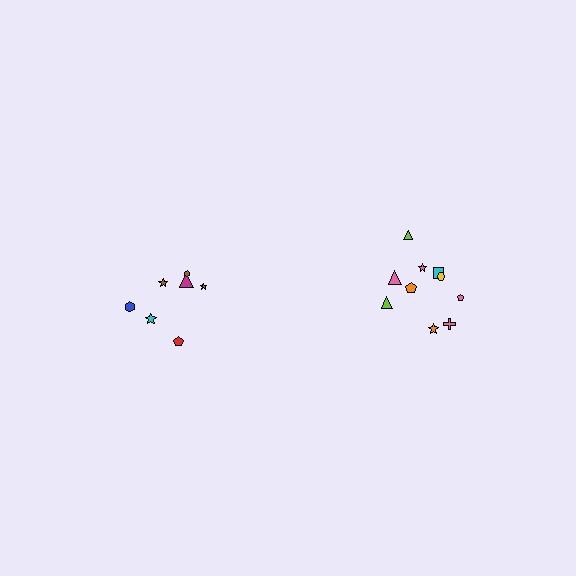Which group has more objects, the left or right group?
The right group.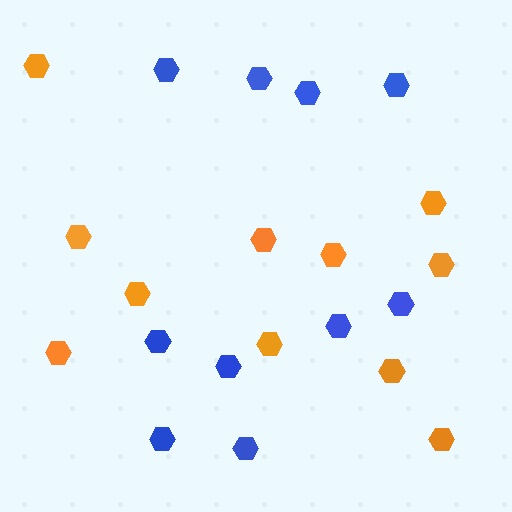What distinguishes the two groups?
There are 2 groups: one group of orange hexagons (11) and one group of blue hexagons (10).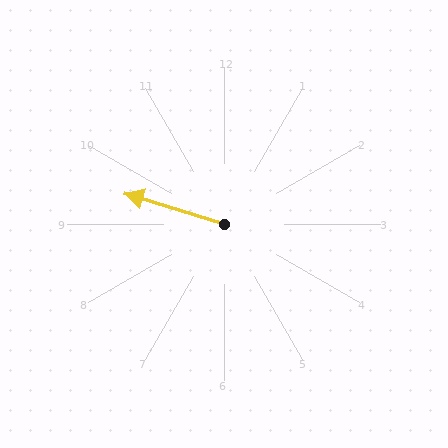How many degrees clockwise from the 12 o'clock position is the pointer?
Approximately 287 degrees.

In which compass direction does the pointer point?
West.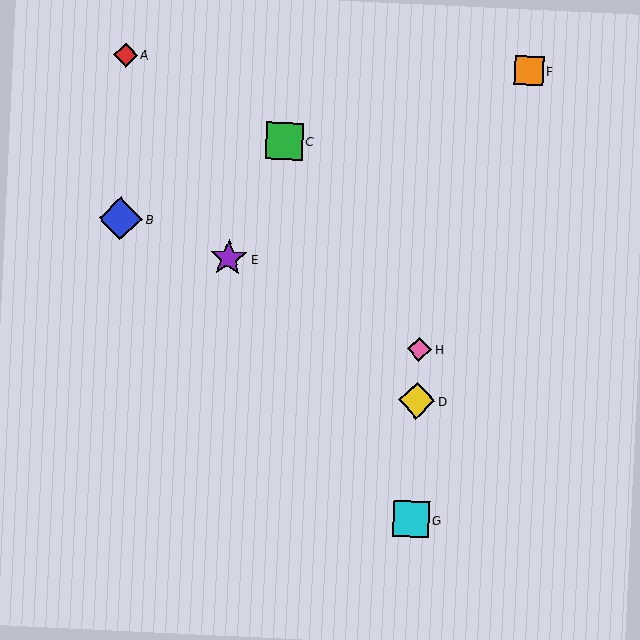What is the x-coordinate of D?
Object D is at x≈417.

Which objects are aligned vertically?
Objects D, G, H are aligned vertically.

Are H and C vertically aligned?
No, H is at x≈419 and C is at x≈284.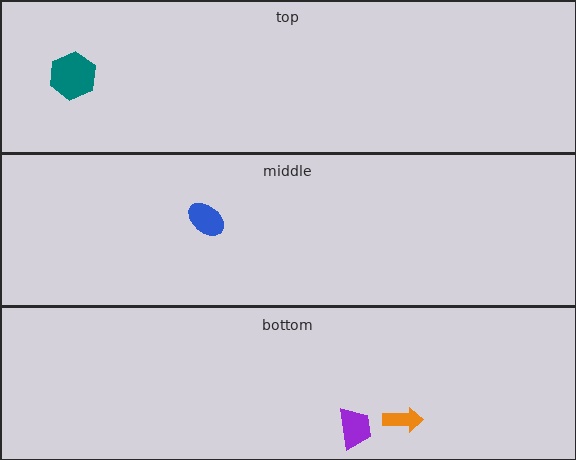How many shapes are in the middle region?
1.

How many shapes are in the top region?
1.